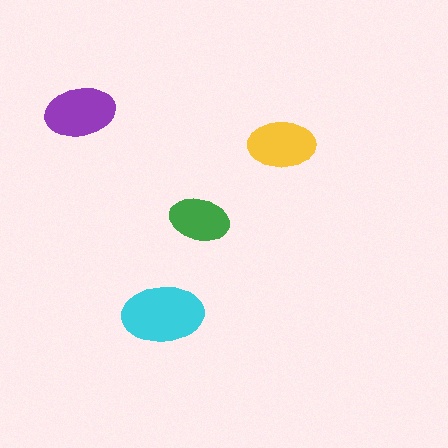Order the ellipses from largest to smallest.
the cyan one, the purple one, the yellow one, the green one.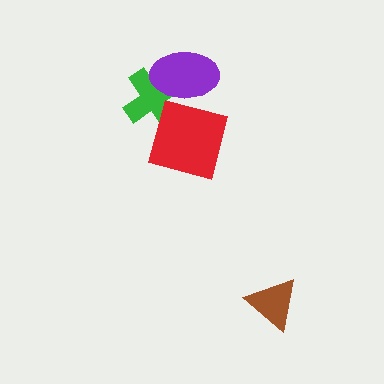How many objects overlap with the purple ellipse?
2 objects overlap with the purple ellipse.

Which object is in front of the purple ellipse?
The red square is in front of the purple ellipse.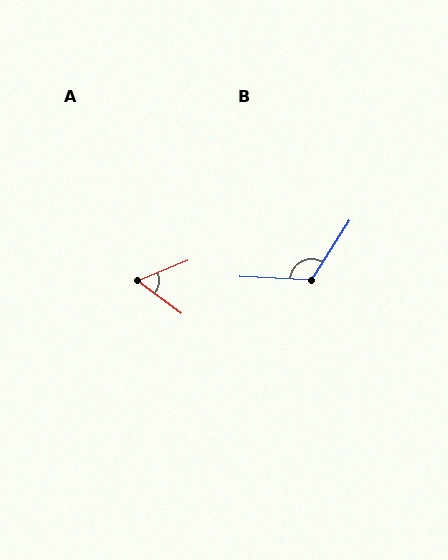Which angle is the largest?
B, at approximately 120 degrees.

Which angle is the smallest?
A, at approximately 59 degrees.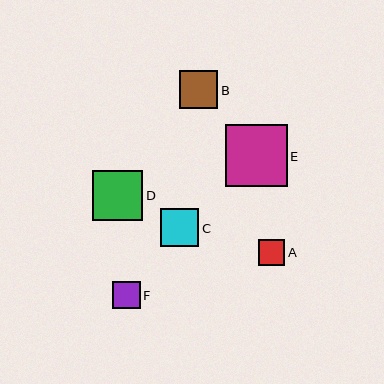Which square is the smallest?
Square A is the smallest with a size of approximately 26 pixels.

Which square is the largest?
Square E is the largest with a size of approximately 62 pixels.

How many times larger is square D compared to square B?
Square D is approximately 1.3 times the size of square B.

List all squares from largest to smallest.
From largest to smallest: E, D, C, B, F, A.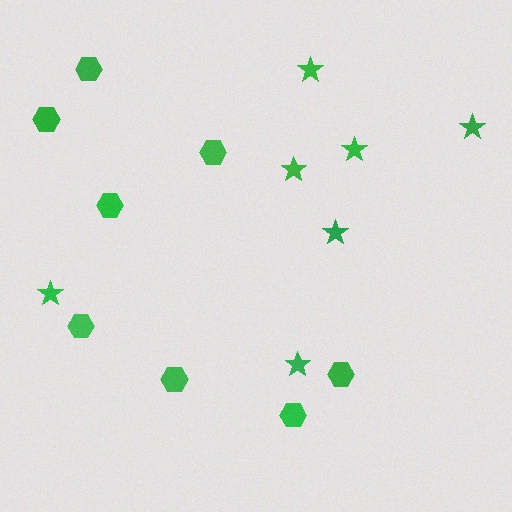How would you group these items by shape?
There are 2 groups: one group of hexagons (8) and one group of stars (7).